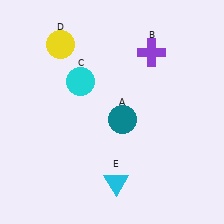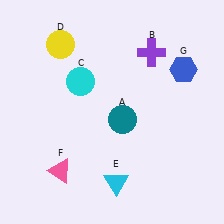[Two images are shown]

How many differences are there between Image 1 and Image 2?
There are 2 differences between the two images.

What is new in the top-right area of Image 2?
A blue hexagon (G) was added in the top-right area of Image 2.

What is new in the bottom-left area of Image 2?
A pink triangle (F) was added in the bottom-left area of Image 2.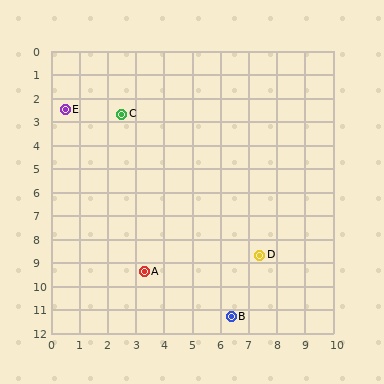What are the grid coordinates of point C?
Point C is at approximately (2.5, 2.7).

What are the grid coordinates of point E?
Point E is at approximately (0.5, 2.5).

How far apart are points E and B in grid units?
Points E and B are about 10.6 grid units apart.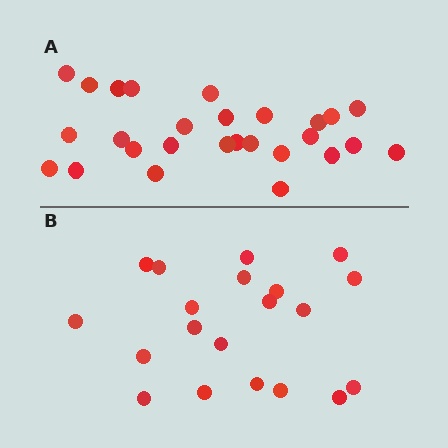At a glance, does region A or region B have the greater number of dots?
Region A (the top region) has more dots.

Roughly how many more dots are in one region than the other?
Region A has roughly 8 or so more dots than region B.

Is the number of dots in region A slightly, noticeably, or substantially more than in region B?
Region A has noticeably more, but not dramatically so. The ratio is roughly 1.4 to 1.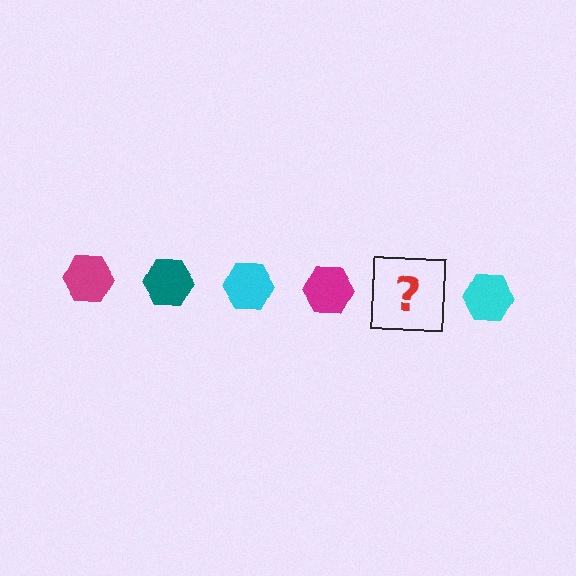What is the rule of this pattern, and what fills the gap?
The rule is that the pattern cycles through magenta, teal, cyan hexagons. The gap should be filled with a teal hexagon.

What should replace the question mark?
The question mark should be replaced with a teal hexagon.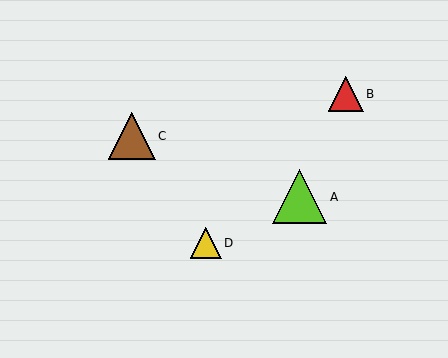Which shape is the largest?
The lime triangle (labeled A) is the largest.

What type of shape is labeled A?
Shape A is a lime triangle.